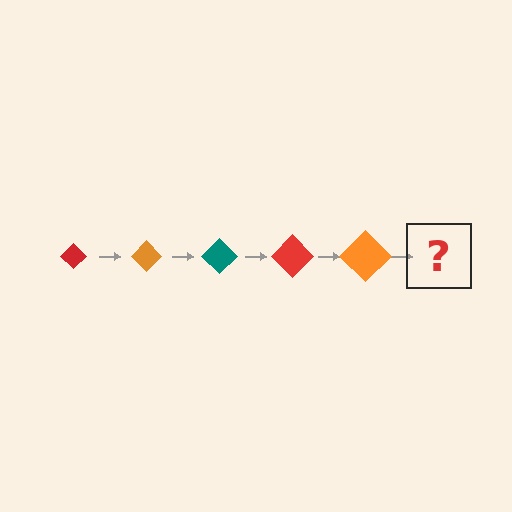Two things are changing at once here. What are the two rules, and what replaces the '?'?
The two rules are that the diamond grows larger each step and the color cycles through red, orange, and teal. The '?' should be a teal diamond, larger than the previous one.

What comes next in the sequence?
The next element should be a teal diamond, larger than the previous one.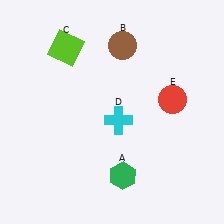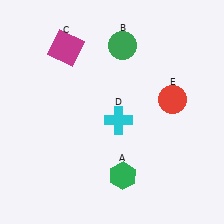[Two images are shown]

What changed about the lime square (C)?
In Image 1, C is lime. In Image 2, it changed to magenta.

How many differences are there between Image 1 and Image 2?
There are 2 differences between the two images.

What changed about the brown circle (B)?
In Image 1, B is brown. In Image 2, it changed to green.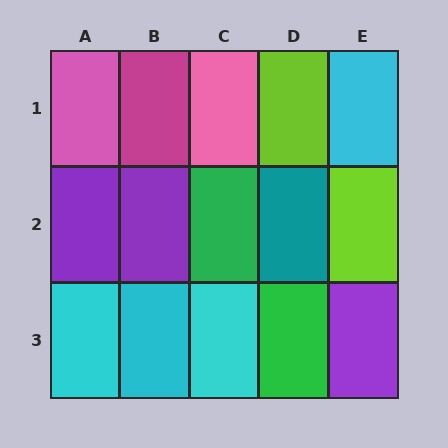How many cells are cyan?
4 cells are cyan.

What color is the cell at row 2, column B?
Purple.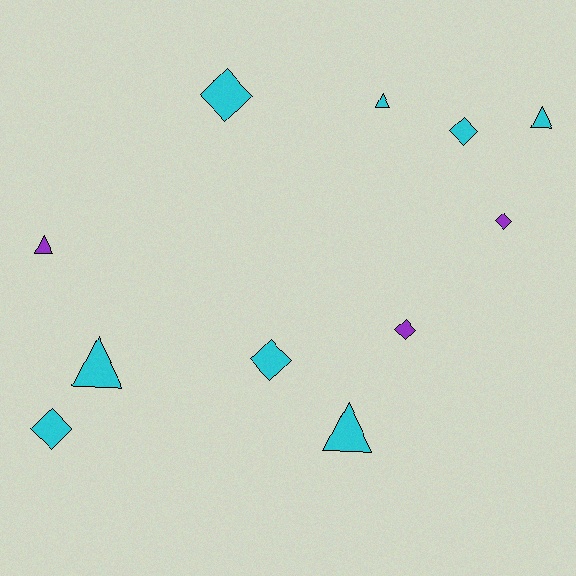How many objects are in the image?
There are 11 objects.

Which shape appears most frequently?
Diamond, with 6 objects.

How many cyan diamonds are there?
There are 4 cyan diamonds.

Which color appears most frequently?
Cyan, with 8 objects.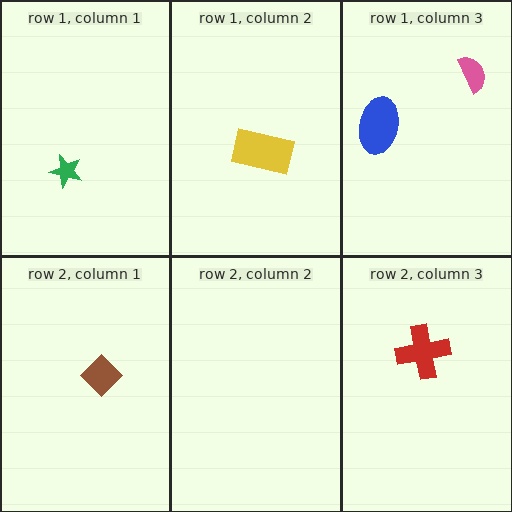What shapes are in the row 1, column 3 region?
The blue ellipse, the pink semicircle.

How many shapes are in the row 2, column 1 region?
1.